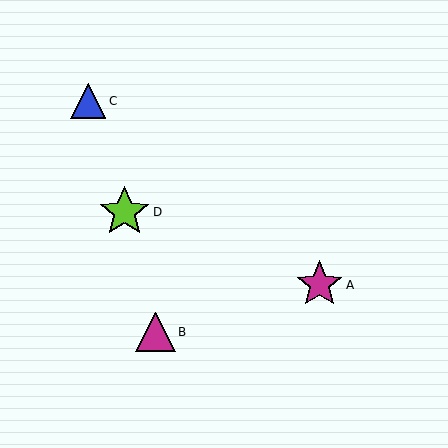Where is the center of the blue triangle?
The center of the blue triangle is at (88, 101).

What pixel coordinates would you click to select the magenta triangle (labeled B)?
Click at (156, 332) to select the magenta triangle B.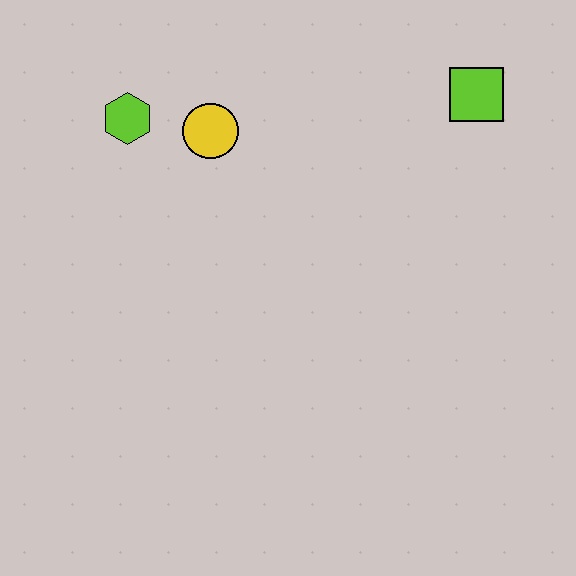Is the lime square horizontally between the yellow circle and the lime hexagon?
No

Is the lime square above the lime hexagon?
Yes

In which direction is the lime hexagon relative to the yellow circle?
The lime hexagon is to the left of the yellow circle.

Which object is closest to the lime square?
The yellow circle is closest to the lime square.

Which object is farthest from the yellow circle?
The lime square is farthest from the yellow circle.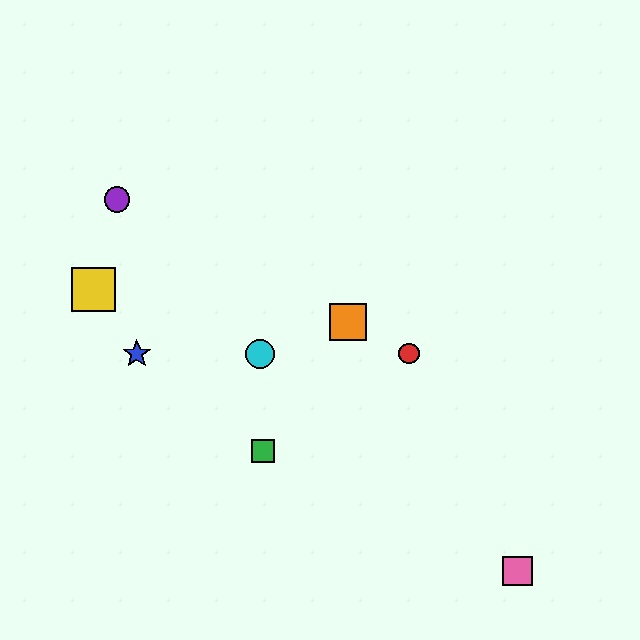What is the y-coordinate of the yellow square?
The yellow square is at y≈289.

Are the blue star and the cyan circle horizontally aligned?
Yes, both are at y≈354.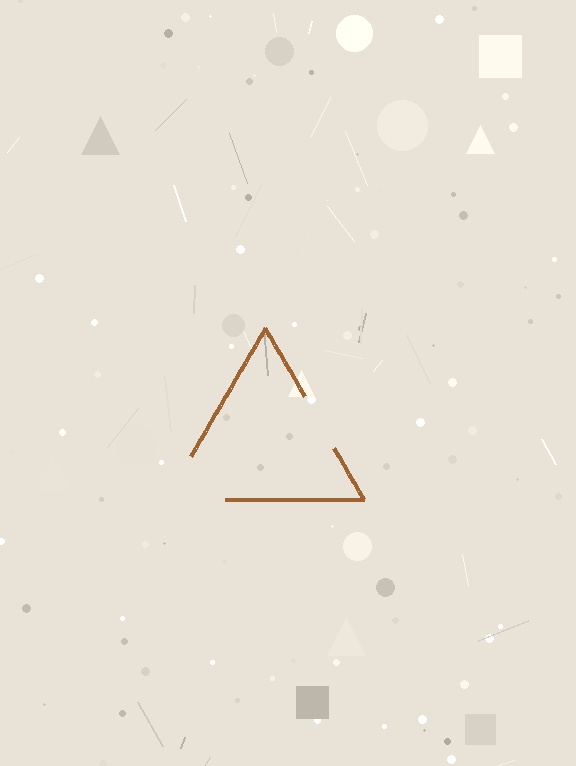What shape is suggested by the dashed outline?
The dashed outline suggests a triangle.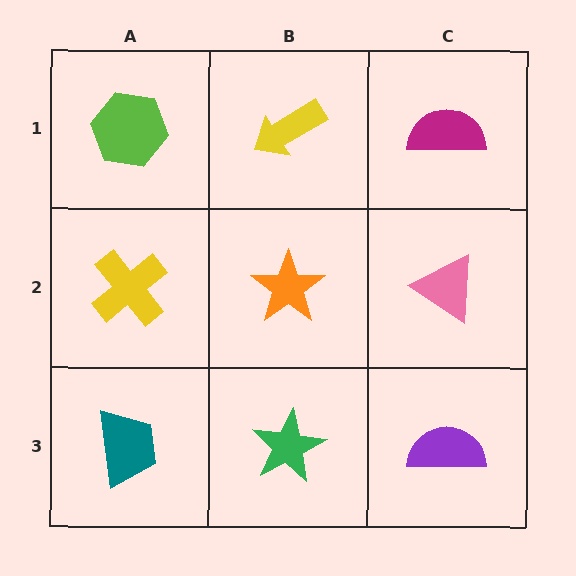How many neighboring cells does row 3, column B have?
3.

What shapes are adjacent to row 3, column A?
A yellow cross (row 2, column A), a green star (row 3, column B).